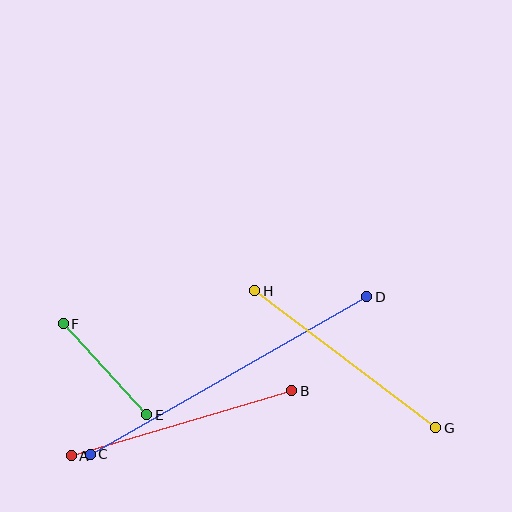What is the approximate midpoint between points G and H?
The midpoint is at approximately (345, 359) pixels.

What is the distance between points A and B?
The distance is approximately 230 pixels.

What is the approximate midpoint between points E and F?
The midpoint is at approximately (105, 369) pixels.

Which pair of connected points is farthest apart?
Points C and D are farthest apart.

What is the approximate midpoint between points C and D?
The midpoint is at approximately (228, 375) pixels.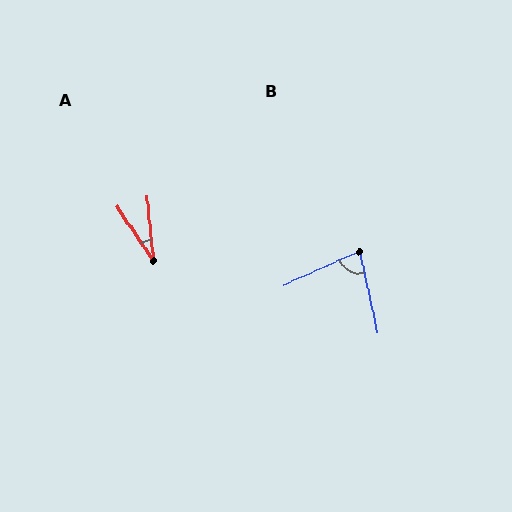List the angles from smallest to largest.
A (28°), B (78°).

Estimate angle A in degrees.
Approximately 28 degrees.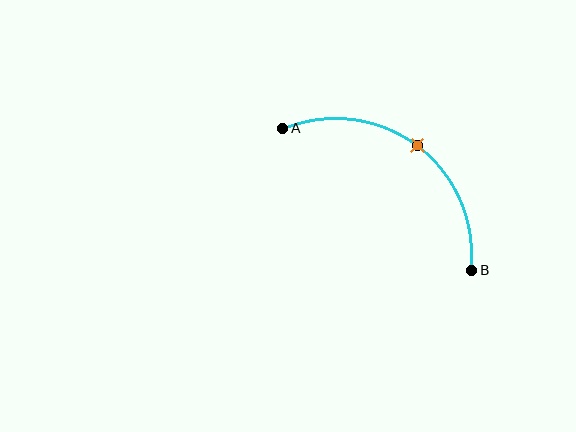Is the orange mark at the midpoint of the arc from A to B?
Yes. The orange mark lies on the arc at equal arc-length from both A and B — it is the arc midpoint.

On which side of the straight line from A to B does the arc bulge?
The arc bulges above and to the right of the straight line connecting A and B.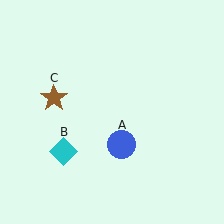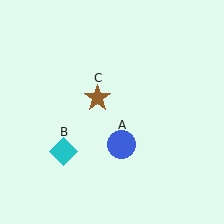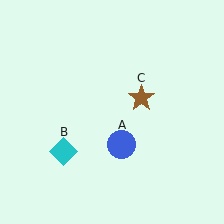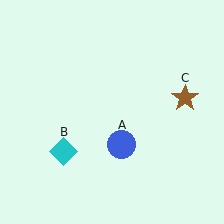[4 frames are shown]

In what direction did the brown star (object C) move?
The brown star (object C) moved right.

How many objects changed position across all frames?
1 object changed position: brown star (object C).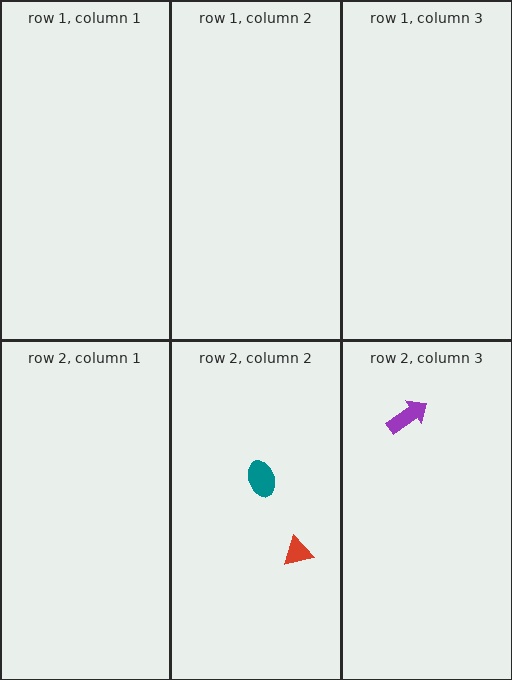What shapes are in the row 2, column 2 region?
The teal ellipse, the red triangle.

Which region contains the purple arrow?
The row 2, column 3 region.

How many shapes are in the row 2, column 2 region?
2.